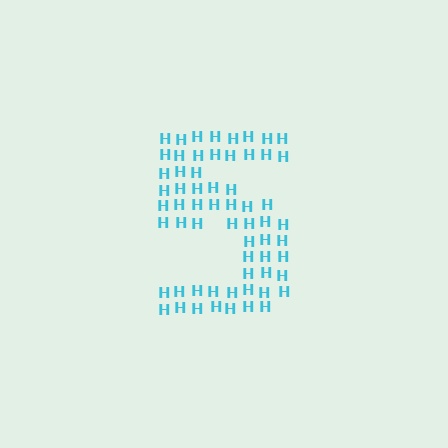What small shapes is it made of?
It is made of small letter H's.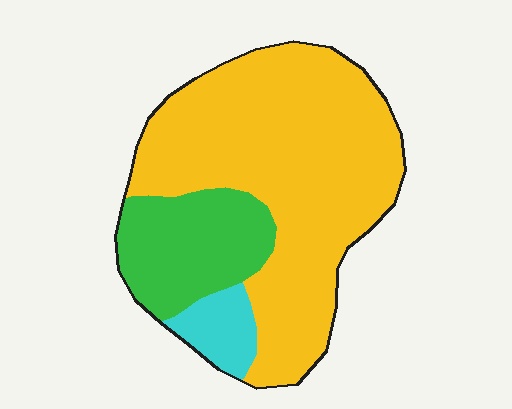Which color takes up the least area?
Cyan, at roughly 10%.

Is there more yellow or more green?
Yellow.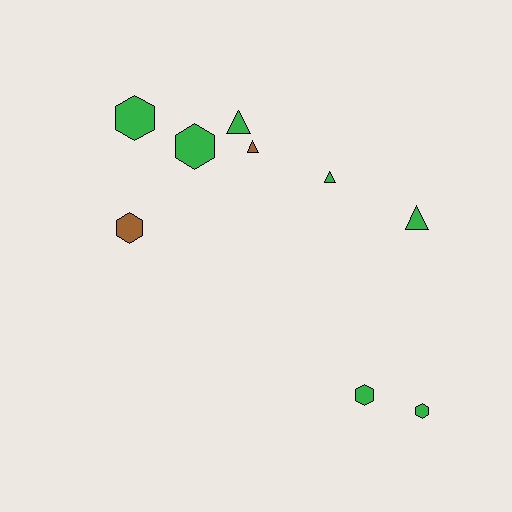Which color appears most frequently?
Green, with 7 objects.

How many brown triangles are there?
There is 1 brown triangle.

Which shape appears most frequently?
Hexagon, with 5 objects.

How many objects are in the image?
There are 9 objects.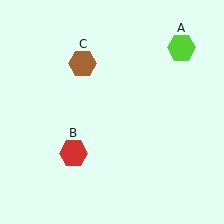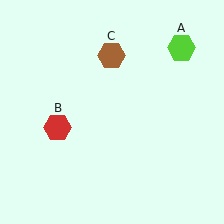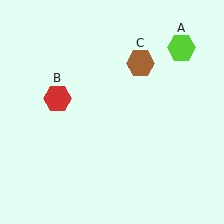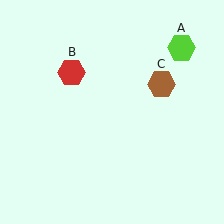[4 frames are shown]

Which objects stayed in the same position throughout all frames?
Lime hexagon (object A) remained stationary.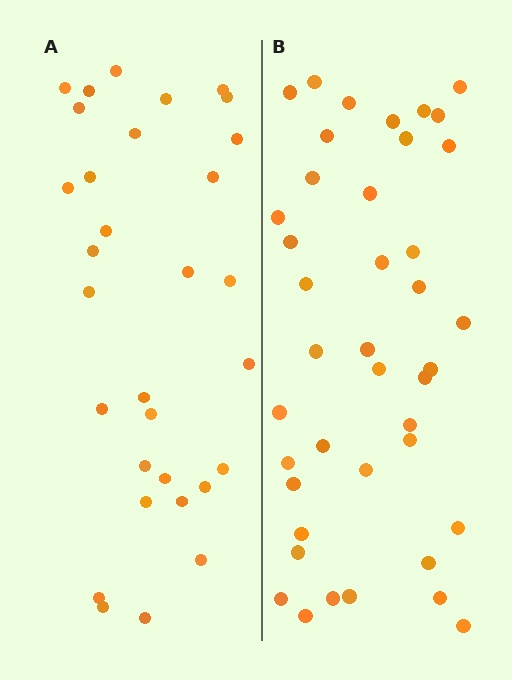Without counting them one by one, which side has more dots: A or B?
Region B (the right region) has more dots.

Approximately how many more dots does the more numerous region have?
Region B has roughly 10 or so more dots than region A.